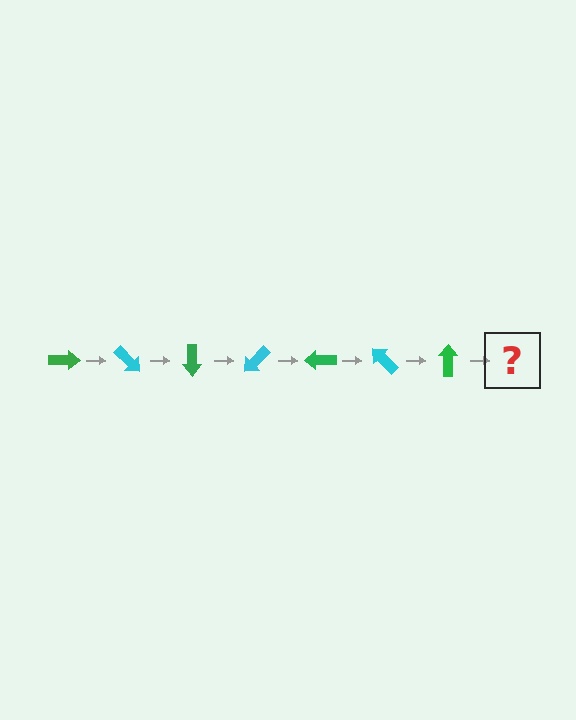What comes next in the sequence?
The next element should be a cyan arrow, rotated 315 degrees from the start.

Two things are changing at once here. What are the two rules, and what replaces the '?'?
The two rules are that it rotates 45 degrees each step and the color cycles through green and cyan. The '?' should be a cyan arrow, rotated 315 degrees from the start.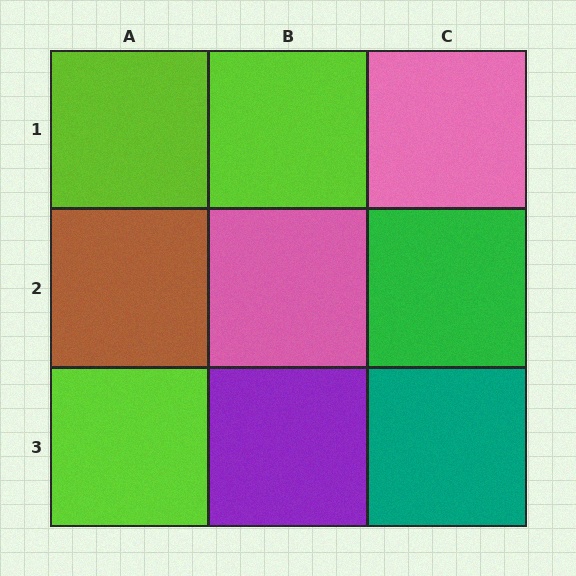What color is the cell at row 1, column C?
Pink.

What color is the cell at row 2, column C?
Green.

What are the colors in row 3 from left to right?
Lime, purple, teal.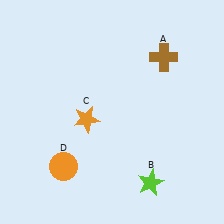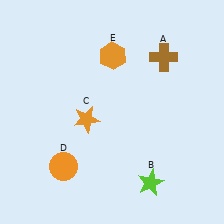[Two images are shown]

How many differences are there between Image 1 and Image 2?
There is 1 difference between the two images.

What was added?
An orange hexagon (E) was added in Image 2.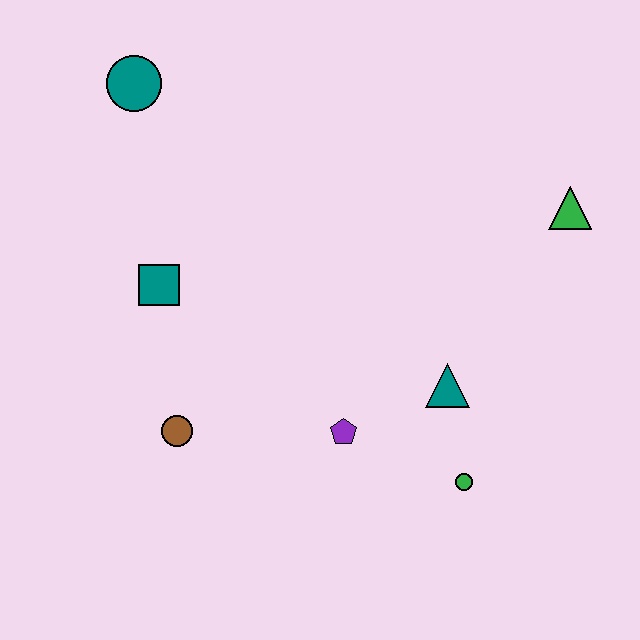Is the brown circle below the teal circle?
Yes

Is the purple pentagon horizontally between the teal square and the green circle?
Yes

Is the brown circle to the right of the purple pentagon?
No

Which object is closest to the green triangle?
The teal triangle is closest to the green triangle.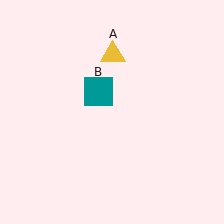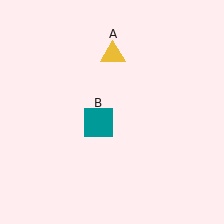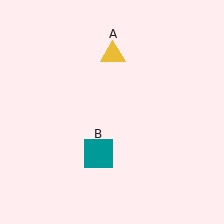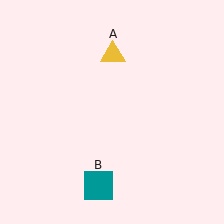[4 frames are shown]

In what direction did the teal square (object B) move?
The teal square (object B) moved down.